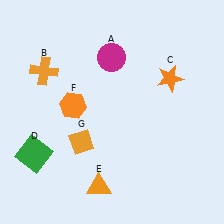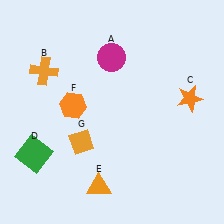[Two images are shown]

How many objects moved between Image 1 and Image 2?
1 object moved between the two images.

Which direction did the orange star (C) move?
The orange star (C) moved down.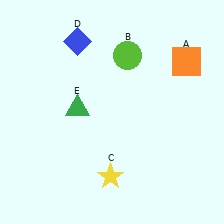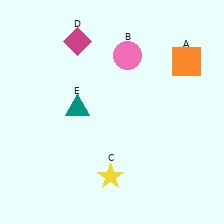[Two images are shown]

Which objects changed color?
B changed from lime to pink. D changed from blue to magenta. E changed from green to teal.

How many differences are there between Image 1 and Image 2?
There are 3 differences between the two images.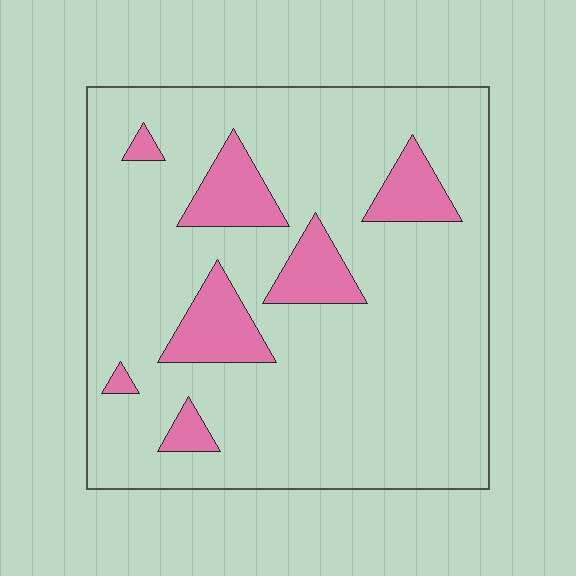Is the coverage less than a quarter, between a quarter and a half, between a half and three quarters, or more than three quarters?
Less than a quarter.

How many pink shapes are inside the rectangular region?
7.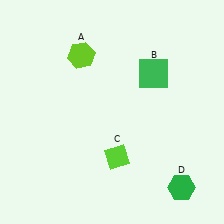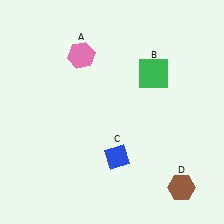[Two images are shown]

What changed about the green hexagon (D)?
In Image 1, D is green. In Image 2, it changed to brown.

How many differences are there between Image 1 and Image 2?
There are 3 differences between the two images.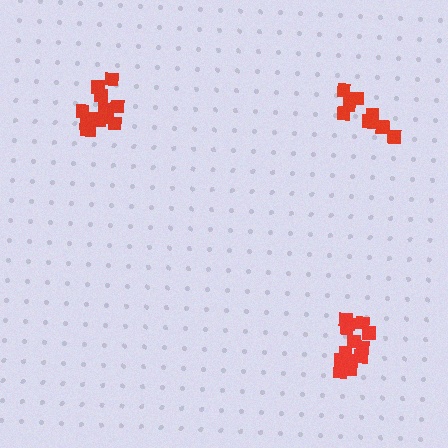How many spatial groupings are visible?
There are 3 spatial groupings.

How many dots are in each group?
Group 1: 13 dots, Group 2: 13 dots, Group 3: 8 dots (34 total).